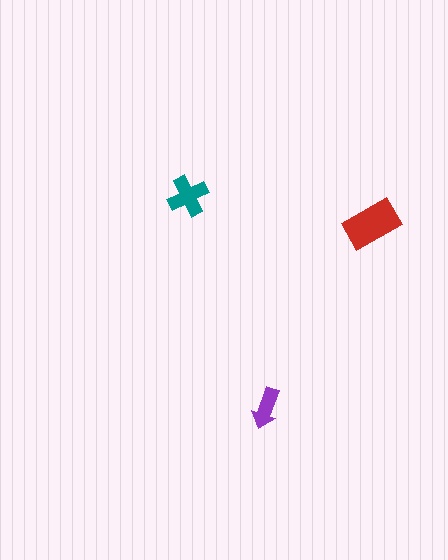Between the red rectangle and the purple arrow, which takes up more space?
The red rectangle.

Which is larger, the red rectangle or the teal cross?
The red rectangle.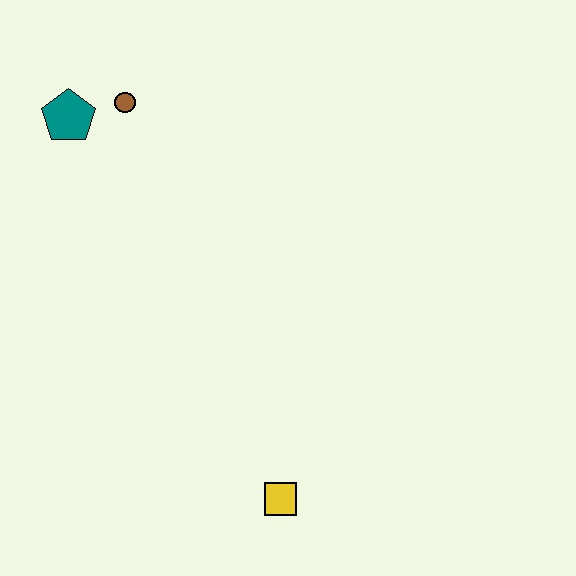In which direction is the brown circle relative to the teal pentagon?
The brown circle is to the right of the teal pentagon.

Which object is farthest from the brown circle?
The yellow square is farthest from the brown circle.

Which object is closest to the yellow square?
The brown circle is closest to the yellow square.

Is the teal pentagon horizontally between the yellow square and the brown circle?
No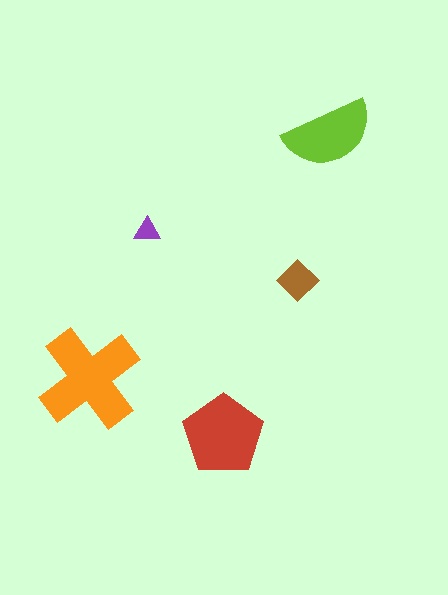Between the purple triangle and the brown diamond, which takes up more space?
The brown diamond.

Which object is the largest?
The orange cross.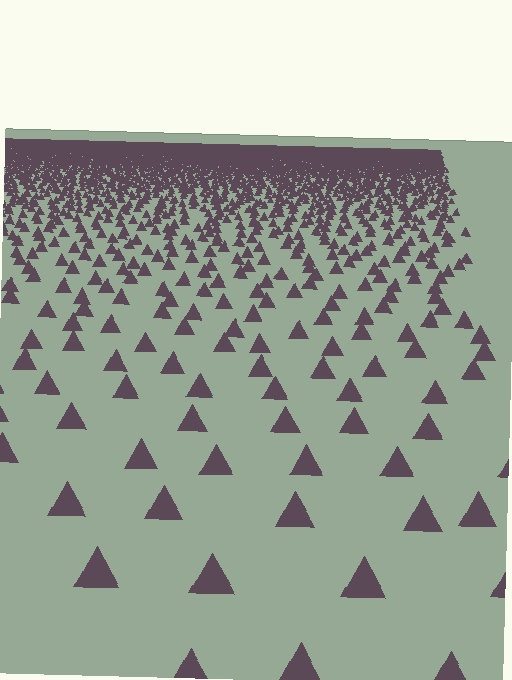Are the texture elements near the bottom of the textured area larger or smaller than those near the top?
Larger. Near the bottom, elements are closer to the viewer and appear at a bigger on-screen size.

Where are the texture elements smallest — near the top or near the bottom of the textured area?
Near the top.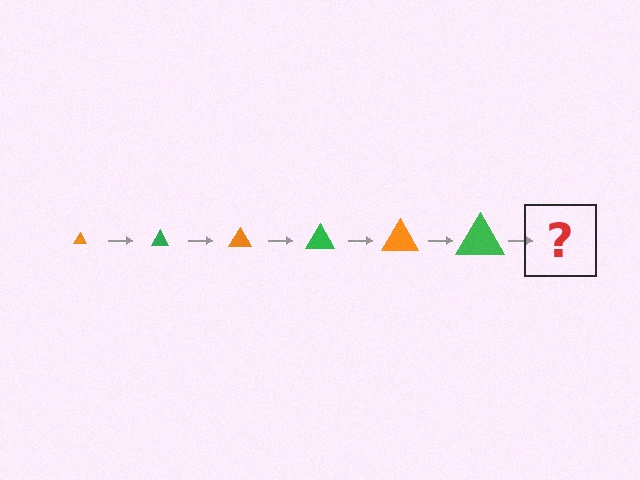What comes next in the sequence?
The next element should be an orange triangle, larger than the previous one.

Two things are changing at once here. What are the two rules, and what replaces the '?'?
The two rules are that the triangle grows larger each step and the color cycles through orange and green. The '?' should be an orange triangle, larger than the previous one.